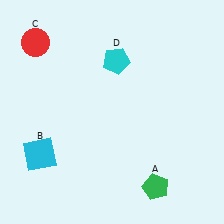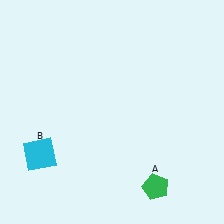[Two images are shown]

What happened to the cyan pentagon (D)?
The cyan pentagon (D) was removed in Image 2. It was in the top-right area of Image 1.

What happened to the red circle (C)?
The red circle (C) was removed in Image 2. It was in the top-left area of Image 1.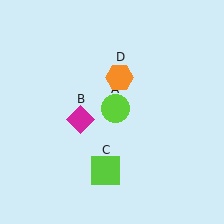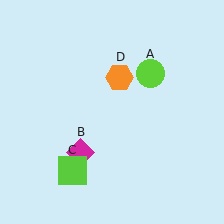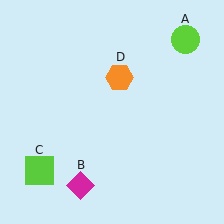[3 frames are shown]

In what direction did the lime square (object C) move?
The lime square (object C) moved left.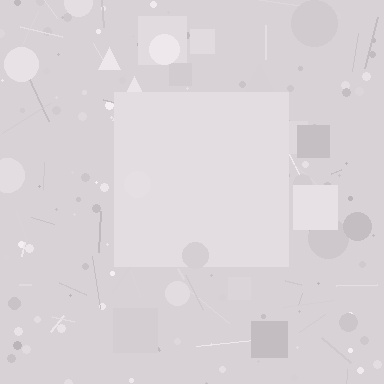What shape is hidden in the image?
A square is hidden in the image.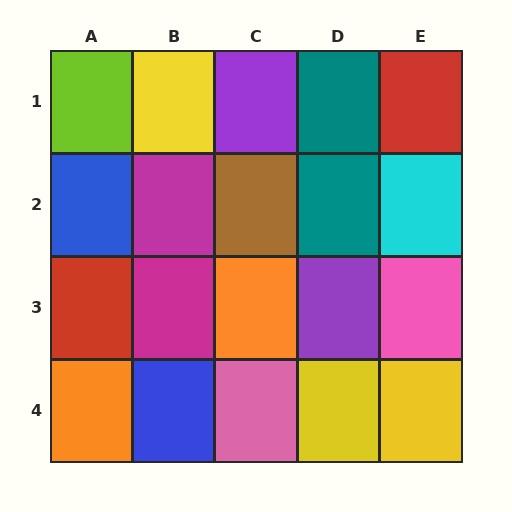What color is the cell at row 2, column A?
Blue.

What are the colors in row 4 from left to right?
Orange, blue, pink, yellow, yellow.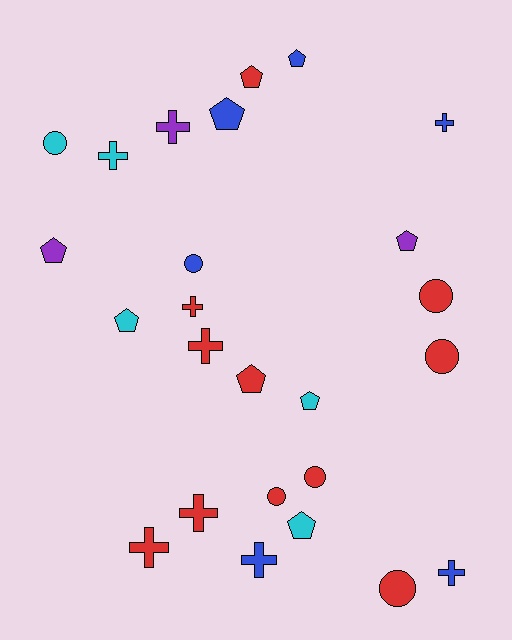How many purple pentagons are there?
There are 2 purple pentagons.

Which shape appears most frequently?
Pentagon, with 9 objects.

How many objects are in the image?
There are 25 objects.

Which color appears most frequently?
Red, with 11 objects.